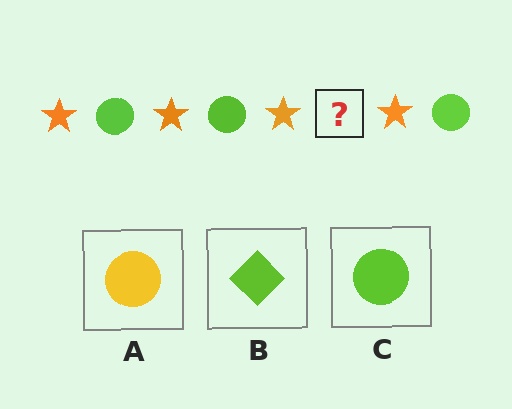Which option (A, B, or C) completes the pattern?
C.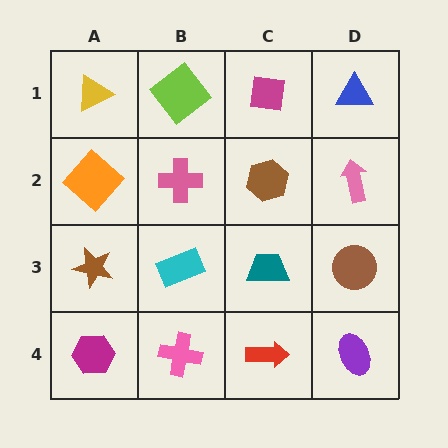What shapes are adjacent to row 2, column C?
A magenta square (row 1, column C), a teal trapezoid (row 3, column C), a pink cross (row 2, column B), a pink arrow (row 2, column D).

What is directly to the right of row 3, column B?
A teal trapezoid.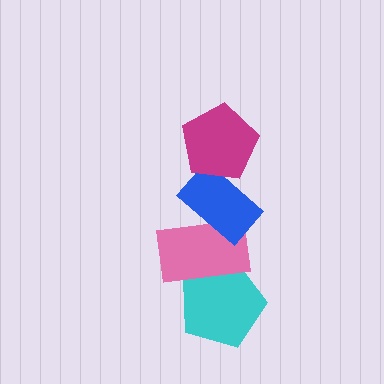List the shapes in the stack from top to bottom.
From top to bottom: the magenta pentagon, the blue rectangle, the pink rectangle, the cyan pentagon.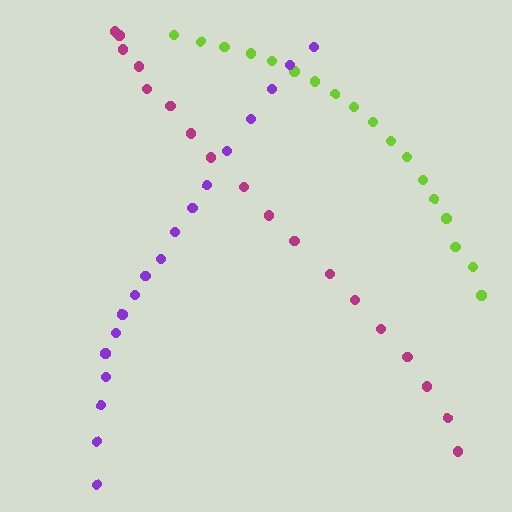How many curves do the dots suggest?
There are 3 distinct paths.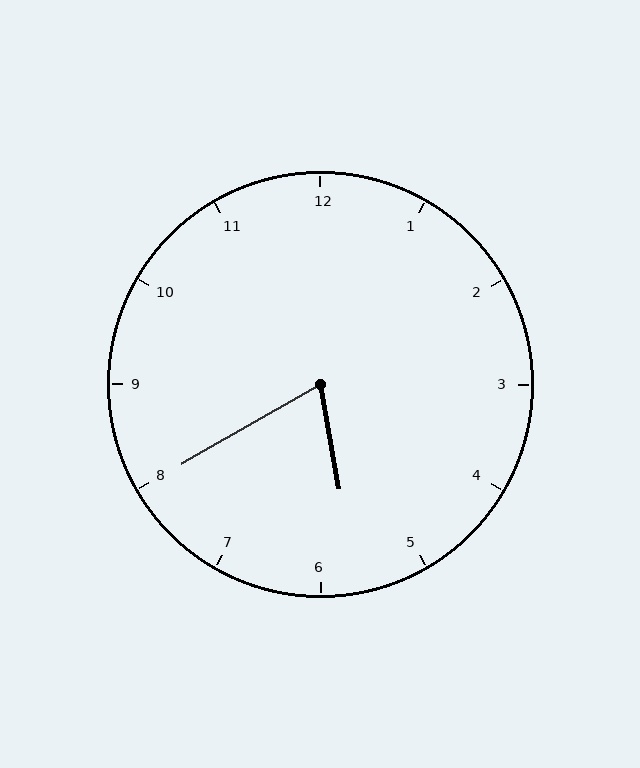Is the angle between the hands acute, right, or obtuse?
It is acute.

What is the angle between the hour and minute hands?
Approximately 70 degrees.